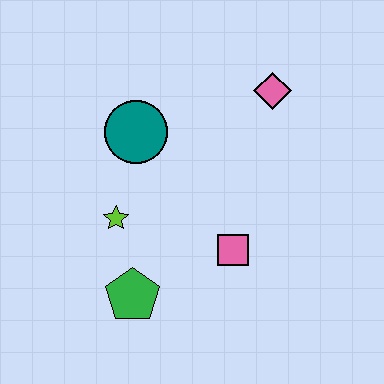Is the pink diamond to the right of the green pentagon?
Yes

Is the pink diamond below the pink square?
No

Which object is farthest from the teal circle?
The green pentagon is farthest from the teal circle.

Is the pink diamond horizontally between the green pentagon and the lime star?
No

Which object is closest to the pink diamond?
The teal circle is closest to the pink diamond.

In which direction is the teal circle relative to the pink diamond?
The teal circle is to the left of the pink diamond.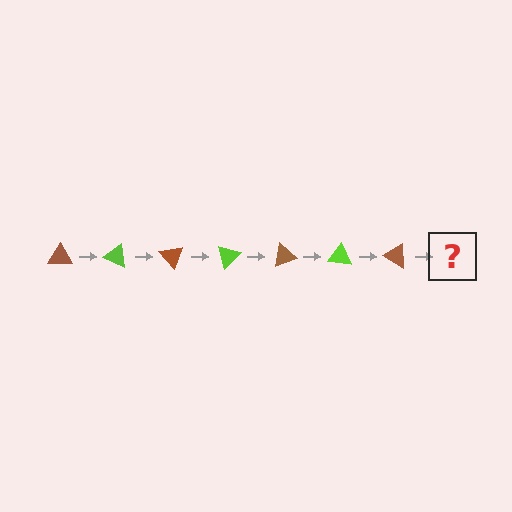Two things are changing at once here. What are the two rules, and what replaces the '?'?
The two rules are that it rotates 25 degrees each step and the color cycles through brown and lime. The '?' should be a lime triangle, rotated 175 degrees from the start.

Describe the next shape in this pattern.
It should be a lime triangle, rotated 175 degrees from the start.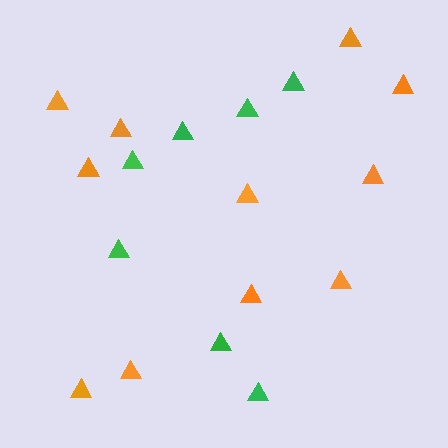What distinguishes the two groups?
There are 2 groups: one group of orange triangles (11) and one group of green triangles (7).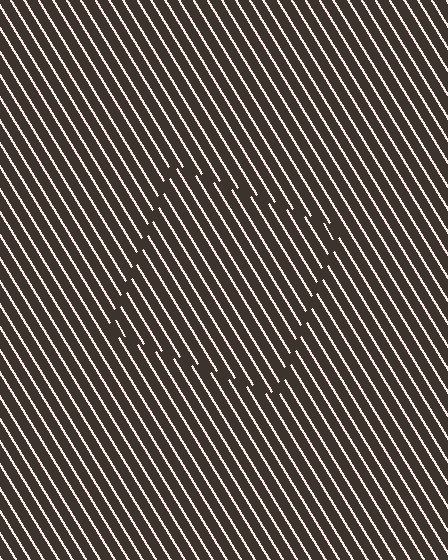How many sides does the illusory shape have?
4 sides — the line-ends trace a square.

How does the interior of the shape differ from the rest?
The interior of the shape contains the same grating, shifted by half a period — the contour is defined by the phase discontinuity where line-ends from the inner and outer gratings abut.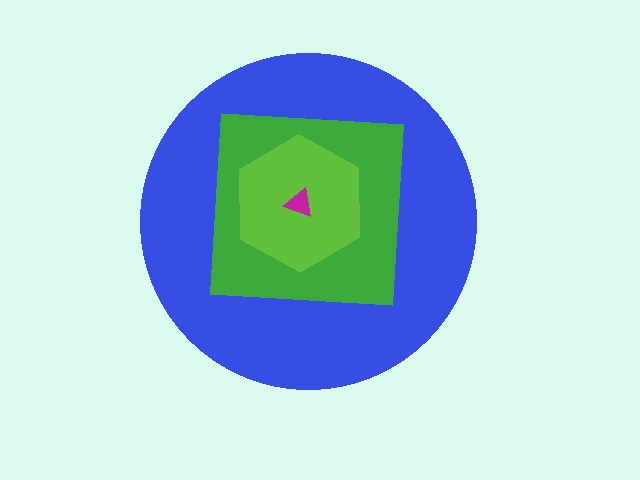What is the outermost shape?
The blue circle.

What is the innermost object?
The magenta triangle.